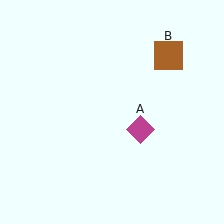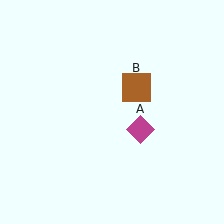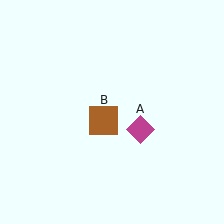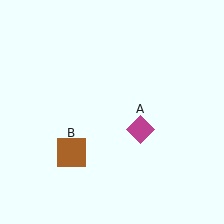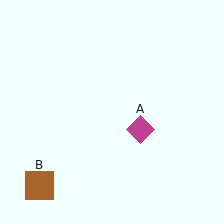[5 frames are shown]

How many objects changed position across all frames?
1 object changed position: brown square (object B).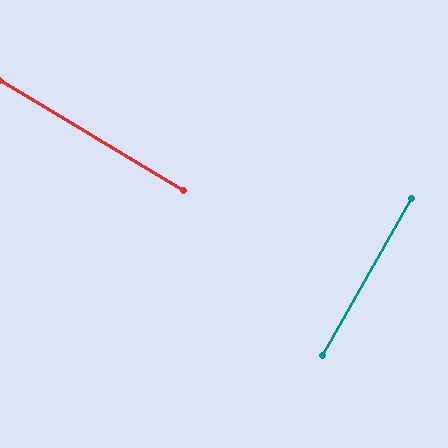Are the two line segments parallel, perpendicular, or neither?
Perpendicular — they meet at approximately 89°.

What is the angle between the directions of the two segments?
Approximately 89 degrees.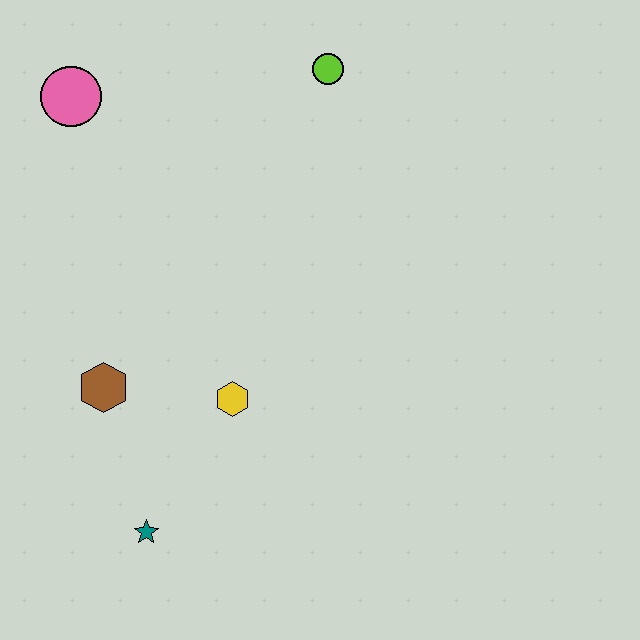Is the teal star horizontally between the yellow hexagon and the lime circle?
No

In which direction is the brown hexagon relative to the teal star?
The brown hexagon is above the teal star.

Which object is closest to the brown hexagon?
The yellow hexagon is closest to the brown hexagon.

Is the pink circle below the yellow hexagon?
No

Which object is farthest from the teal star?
The lime circle is farthest from the teal star.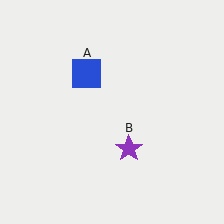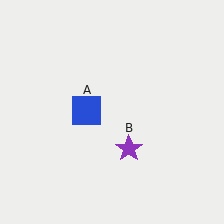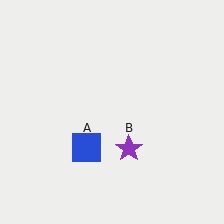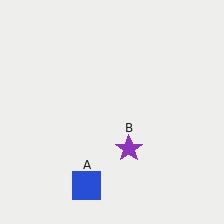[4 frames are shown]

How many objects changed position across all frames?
1 object changed position: blue square (object A).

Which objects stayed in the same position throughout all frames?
Purple star (object B) remained stationary.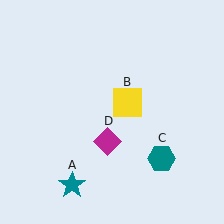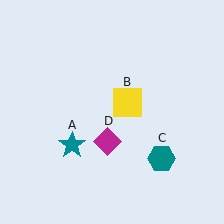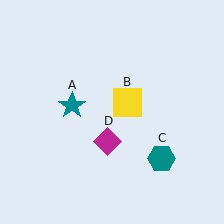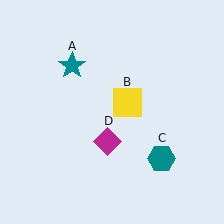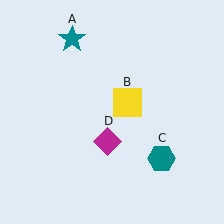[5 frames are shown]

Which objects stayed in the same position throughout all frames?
Yellow square (object B) and teal hexagon (object C) and magenta diamond (object D) remained stationary.